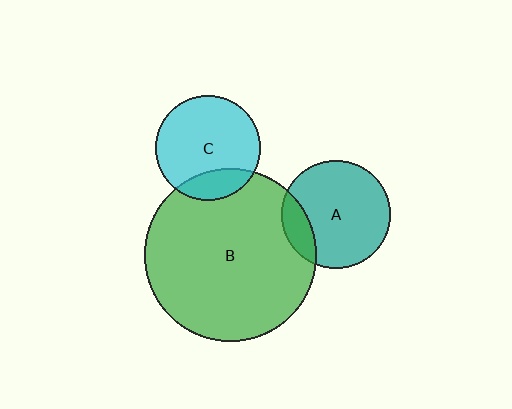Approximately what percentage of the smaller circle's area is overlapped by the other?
Approximately 20%.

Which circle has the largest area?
Circle B (green).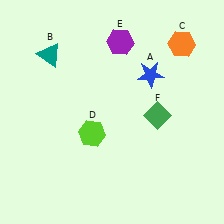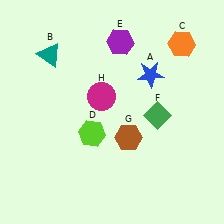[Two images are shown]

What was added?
A brown hexagon (G), a magenta circle (H) were added in Image 2.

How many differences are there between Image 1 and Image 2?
There are 2 differences between the two images.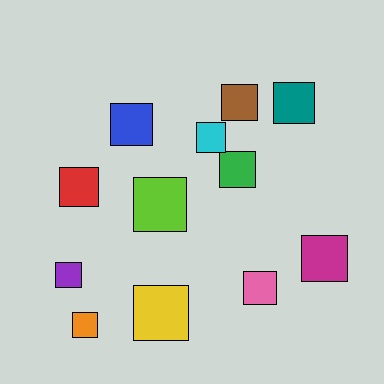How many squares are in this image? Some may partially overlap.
There are 12 squares.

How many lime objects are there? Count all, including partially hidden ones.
There is 1 lime object.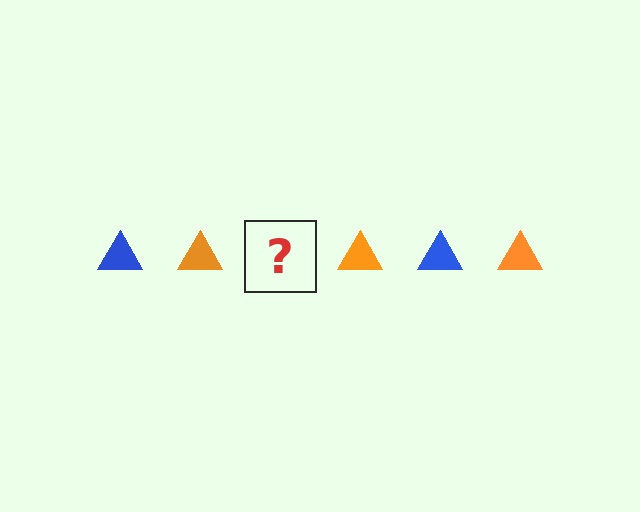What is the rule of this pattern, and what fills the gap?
The rule is that the pattern cycles through blue, orange triangles. The gap should be filled with a blue triangle.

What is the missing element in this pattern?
The missing element is a blue triangle.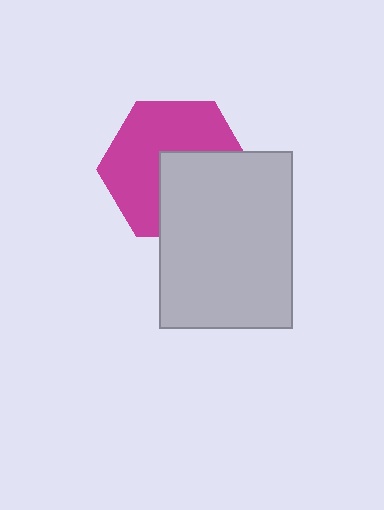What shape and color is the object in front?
The object in front is a light gray rectangle.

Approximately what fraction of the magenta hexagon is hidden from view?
Roughly 42% of the magenta hexagon is hidden behind the light gray rectangle.